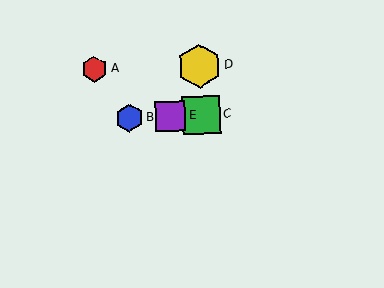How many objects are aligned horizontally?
3 objects (B, C, E) are aligned horizontally.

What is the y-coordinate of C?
Object C is at y≈115.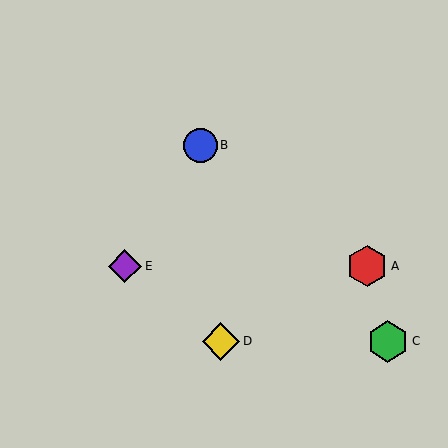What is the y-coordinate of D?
Object D is at y≈341.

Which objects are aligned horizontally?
Objects A, E are aligned horizontally.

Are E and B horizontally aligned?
No, E is at y≈266 and B is at y≈145.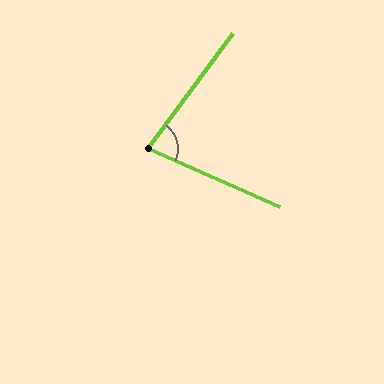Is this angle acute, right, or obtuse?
It is acute.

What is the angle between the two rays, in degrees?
Approximately 77 degrees.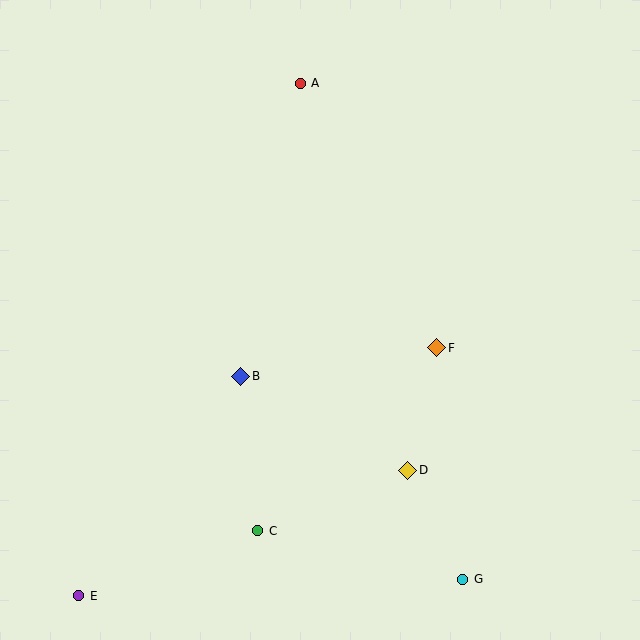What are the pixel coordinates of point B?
Point B is at (241, 376).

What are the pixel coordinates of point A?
Point A is at (300, 83).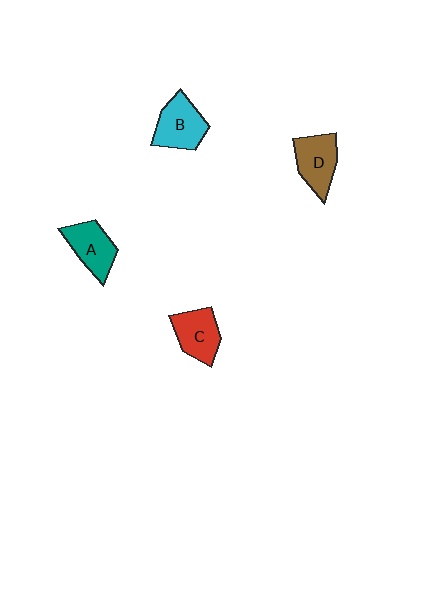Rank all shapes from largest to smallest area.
From largest to smallest: B (cyan), D (brown), C (red), A (teal).